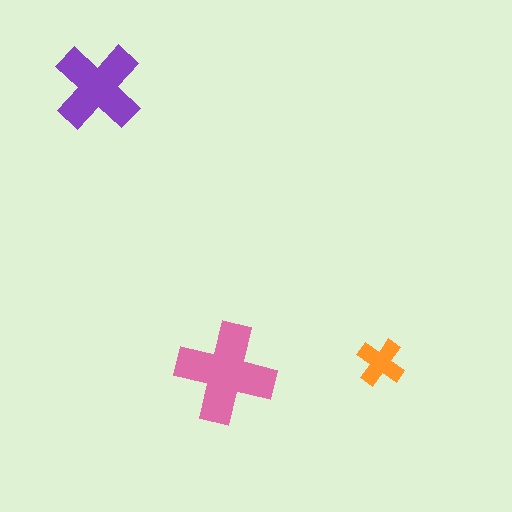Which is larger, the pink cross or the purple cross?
The pink one.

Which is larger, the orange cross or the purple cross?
The purple one.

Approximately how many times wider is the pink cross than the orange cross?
About 2 times wider.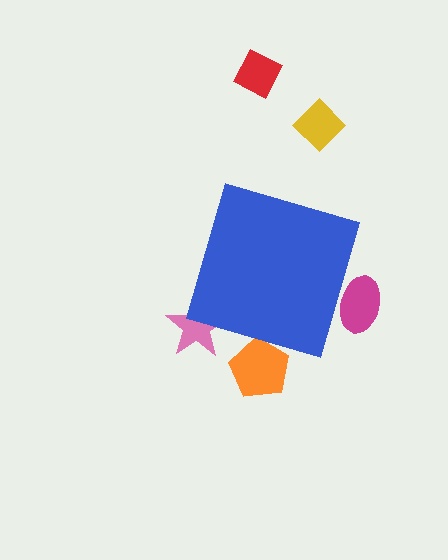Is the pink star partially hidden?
Yes, the pink star is partially hidden behind the blue diamond.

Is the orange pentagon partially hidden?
Yes, the orange pentagon is partially hidden behind the blue diamond.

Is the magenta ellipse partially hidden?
Yes, the magenta ellipse is partially hidden behind the blue diamond.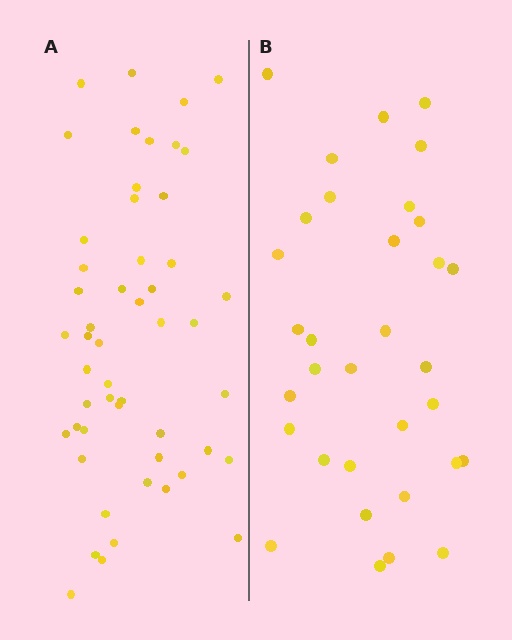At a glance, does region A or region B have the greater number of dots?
Region A (the left region) has more dots.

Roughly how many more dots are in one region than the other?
Region A has approximately 20 more dots than region B.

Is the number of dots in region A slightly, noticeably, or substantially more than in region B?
Region A has substantially more. The ratio is roughly 1.5 to 1.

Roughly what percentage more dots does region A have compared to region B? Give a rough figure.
About 55% more.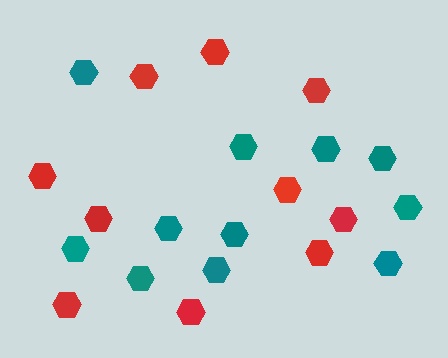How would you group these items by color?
There are 2 groups: one group of red hexagons (10) and one group of teal hexagons (11).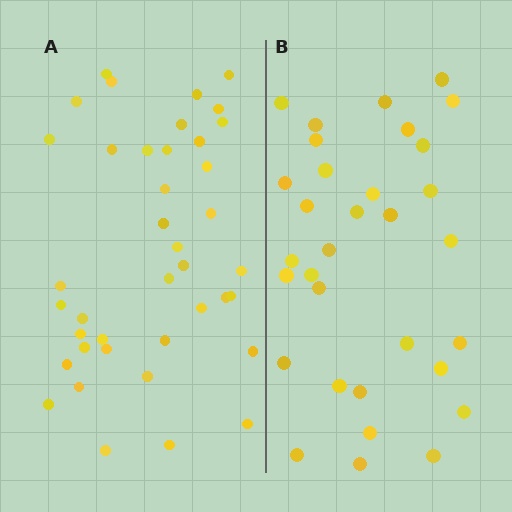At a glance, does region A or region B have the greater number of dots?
Region A (the left region) has more dots.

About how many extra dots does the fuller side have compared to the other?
Region A has roughly 8 or so more dots than region B.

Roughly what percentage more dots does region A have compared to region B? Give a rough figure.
About 25% more.